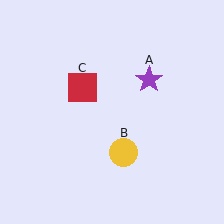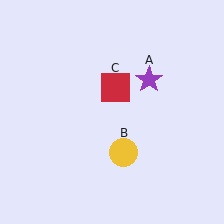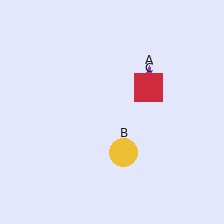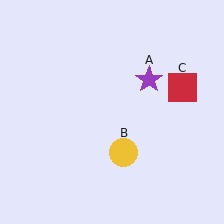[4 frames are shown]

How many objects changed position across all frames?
1 object changed position: red square (object C).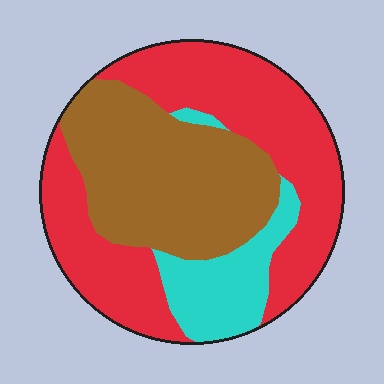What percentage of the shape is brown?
Brown takes up about three eighths (3/8) of the shape.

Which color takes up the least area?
Cyan, at roughly 15%.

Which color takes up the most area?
Red, at roughly 50%.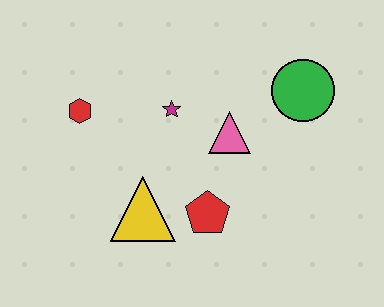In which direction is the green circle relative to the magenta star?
The green circle is to the right of the magenta star.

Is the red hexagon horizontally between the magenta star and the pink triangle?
No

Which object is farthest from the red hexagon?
The green circle is farthest from the red hexagon.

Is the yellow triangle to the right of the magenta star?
No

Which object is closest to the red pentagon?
The yellow triangle is closest to the red pentagon.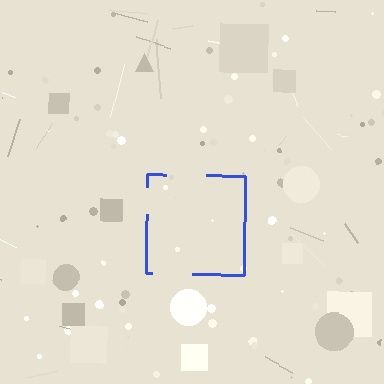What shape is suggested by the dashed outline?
The dashed outline suggests a square.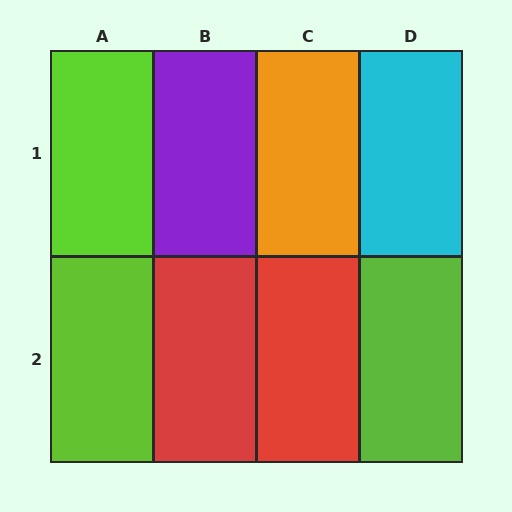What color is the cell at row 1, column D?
Cyan.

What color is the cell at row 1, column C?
Orange.